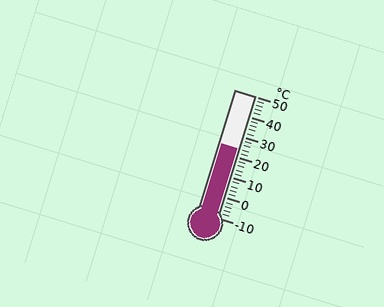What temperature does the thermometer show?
The thermometer shows approximately 24°C.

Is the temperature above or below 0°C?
The temperature is above 0°C.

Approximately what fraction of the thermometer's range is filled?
The thermometer is filled to approximately 55% of its range.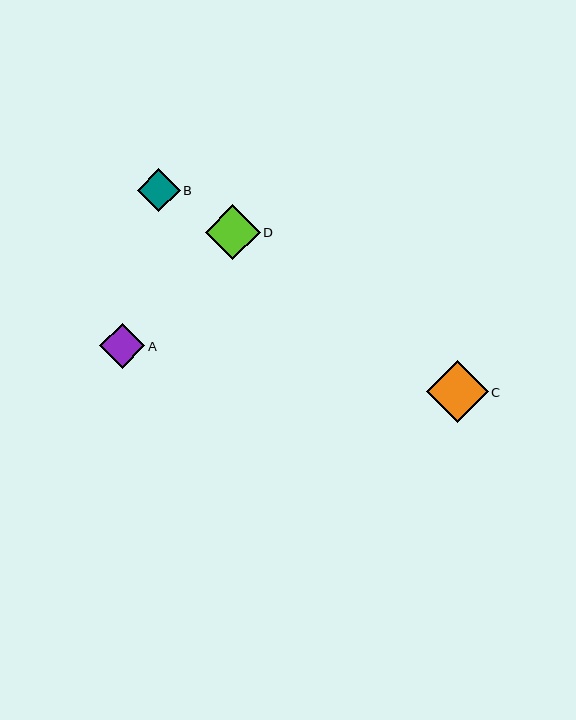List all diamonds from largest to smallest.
From largest to smallest: C, D, A, B.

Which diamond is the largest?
Diamond C is the largest with a size of approximately 61 pixels.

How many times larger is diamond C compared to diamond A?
Diamond C is approximately 1.4 times the size of diamond A.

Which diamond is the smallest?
Diamond B is the smallest with a size of approximately 43 pixels.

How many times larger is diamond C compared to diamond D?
Diamond C is approximately 1.1 times the size of diamond D.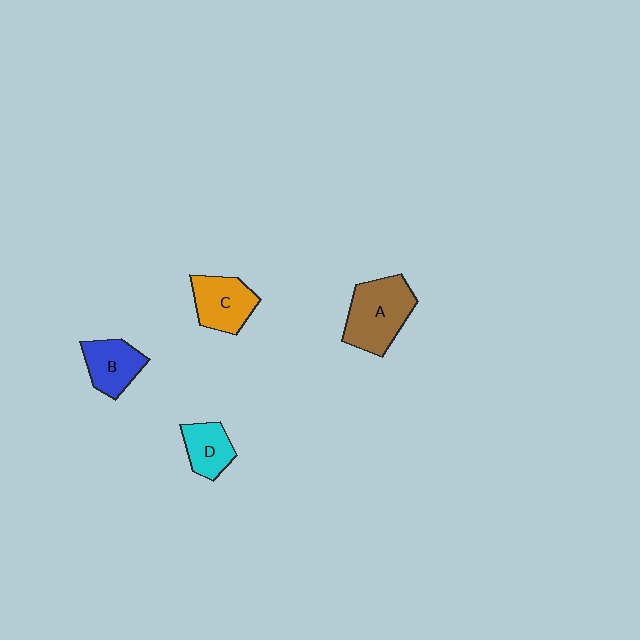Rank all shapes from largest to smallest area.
From largest to smallest: A (brown), C (orange), B (blue), D (cyan).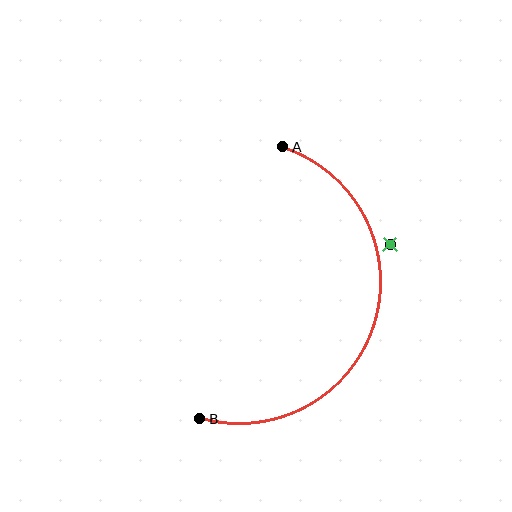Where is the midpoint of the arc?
The arc midpoint is the point on the curve farthest from the straight line joining A and B. It sits to the right of that line.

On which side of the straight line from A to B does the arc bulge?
The arc bulges to the right of the straight line connecting A and B.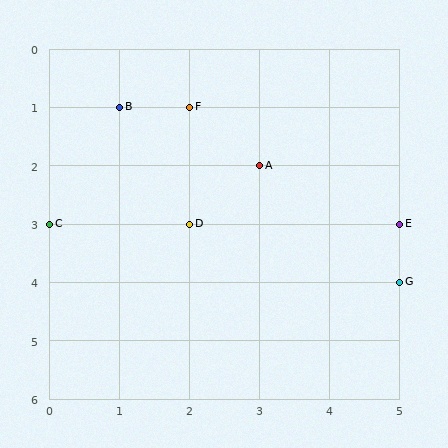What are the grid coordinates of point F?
Point F is at grid coordinates (2, 1).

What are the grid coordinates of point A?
Point A is at grid coordinates (3, 2).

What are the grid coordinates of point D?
Point D is at grid coordinates (2, 3).